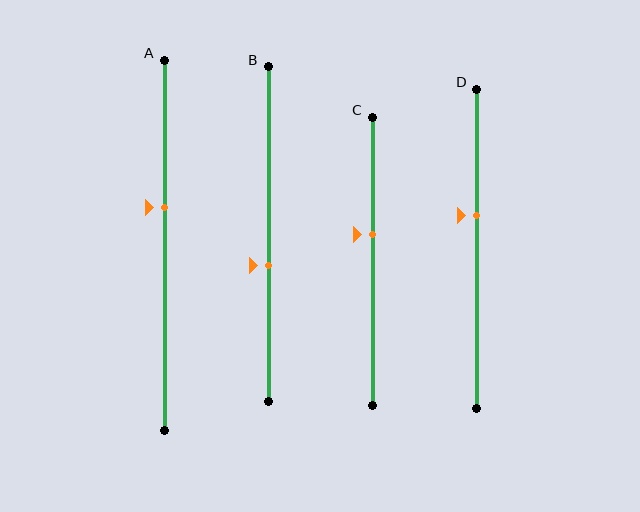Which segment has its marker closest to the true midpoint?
Segment B has its marker closest to the true midpoint.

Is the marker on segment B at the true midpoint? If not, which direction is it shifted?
No, the marker on segment B is shifted downward by about 9% of the segment length.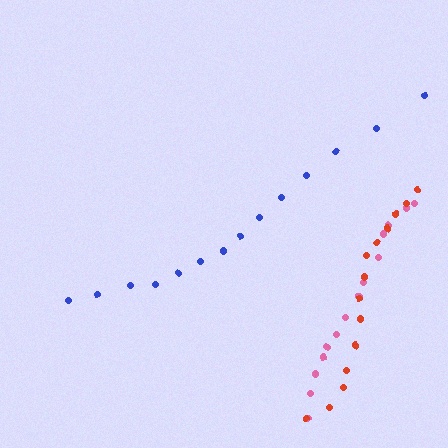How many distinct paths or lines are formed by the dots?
There are 3 distinct paths.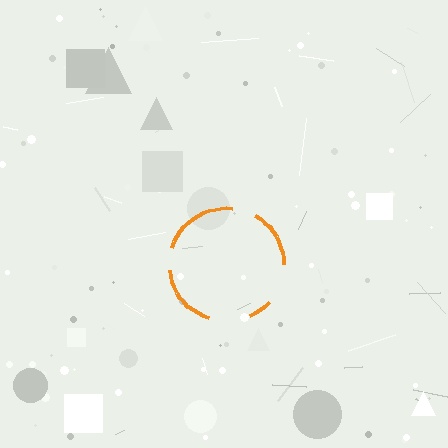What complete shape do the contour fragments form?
The contour fragments form a circle.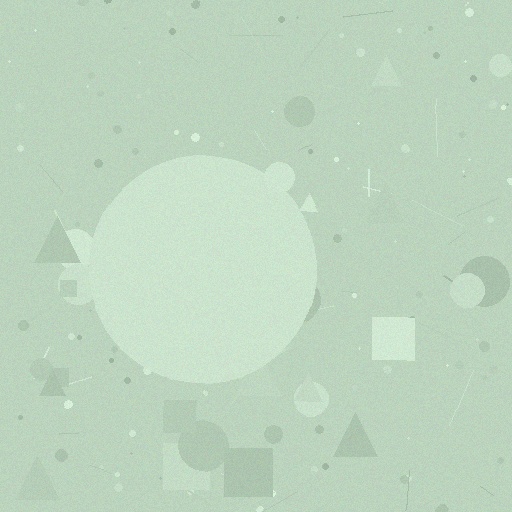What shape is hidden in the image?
A circle is hidden in the image.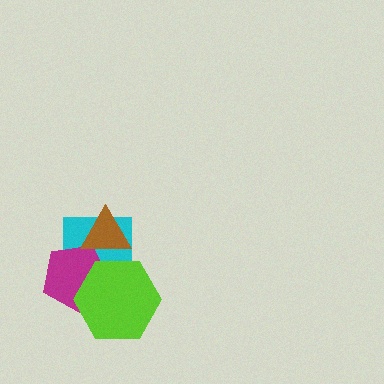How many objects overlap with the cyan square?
3 objects overlap with the cyan square.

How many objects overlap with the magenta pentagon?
3 objects overlap with the magenta pentagon.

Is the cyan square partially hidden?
Yes, it is partially covered by another shape.